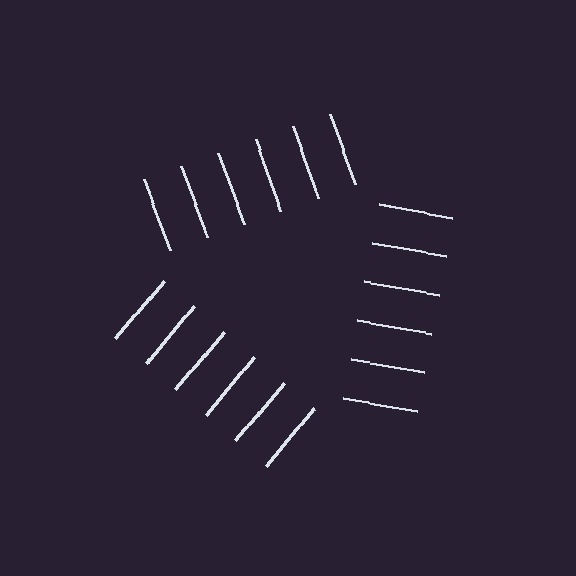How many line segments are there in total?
18 — 6 along each of the 3 edges.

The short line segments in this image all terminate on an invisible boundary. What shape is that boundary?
An illusory triangle — the line segments terminate on its edges but no continuous stroke is drawn.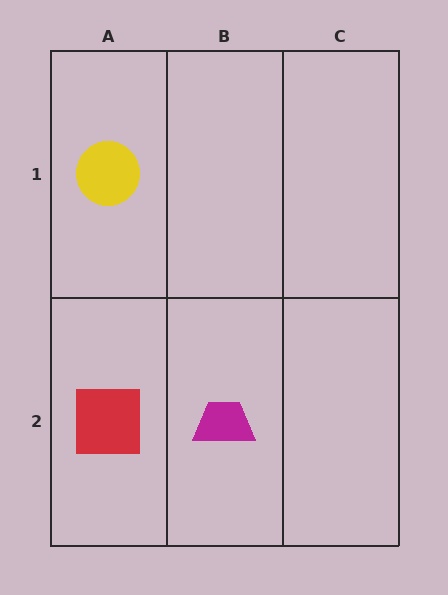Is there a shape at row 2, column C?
No, that cell is empty.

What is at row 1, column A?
A yellow circle.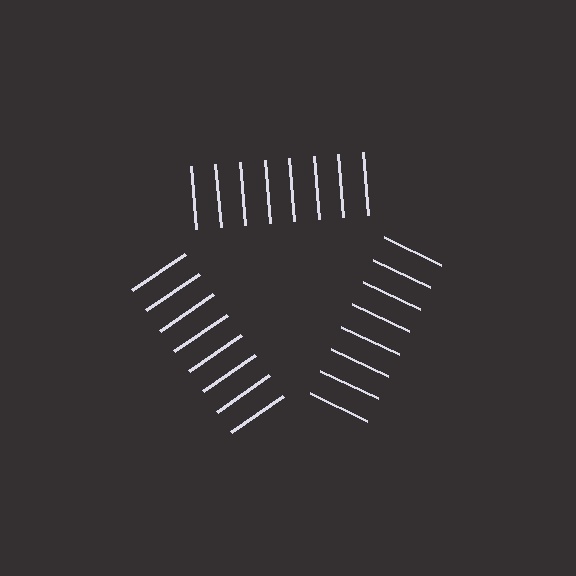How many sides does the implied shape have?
3 sides — the line-ends trace a triangle.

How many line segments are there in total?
24 — 8 along each of the 3 edges.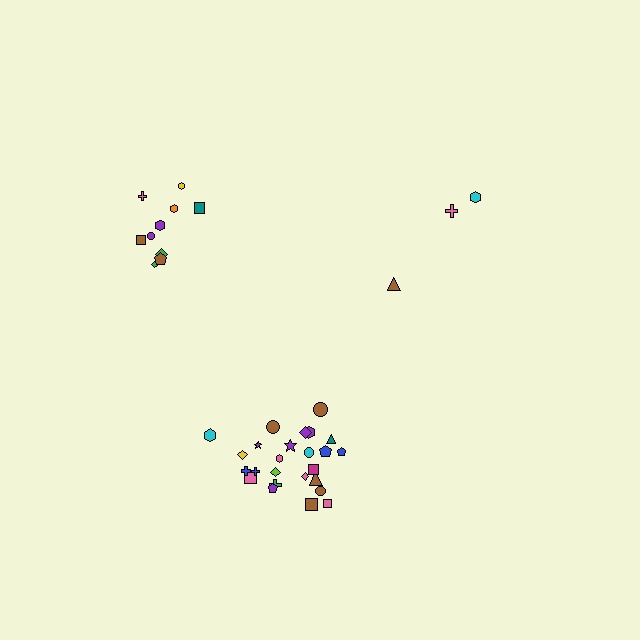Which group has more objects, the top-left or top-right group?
The top-left group.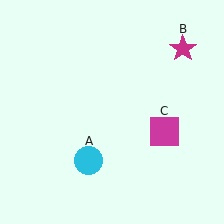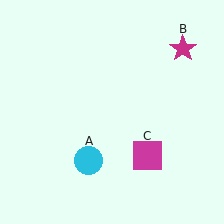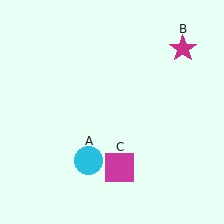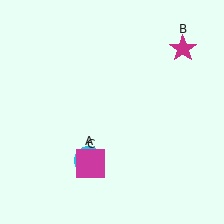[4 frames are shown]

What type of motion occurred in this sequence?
The magenta square (object C) rotated clockwise around the center of the scene.